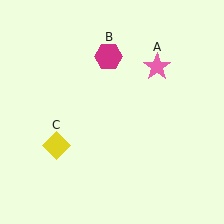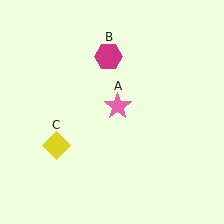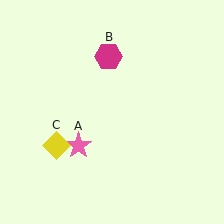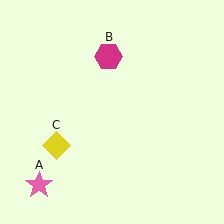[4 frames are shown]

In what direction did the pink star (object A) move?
The pink star (object A) moved down and to the left.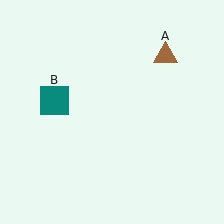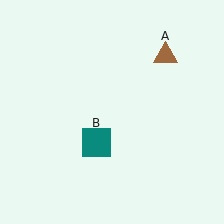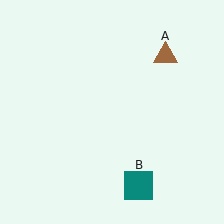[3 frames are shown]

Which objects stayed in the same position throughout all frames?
Brown triangle (object A) remained stationary.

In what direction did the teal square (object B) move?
The teal square (object B) moved down and to the right.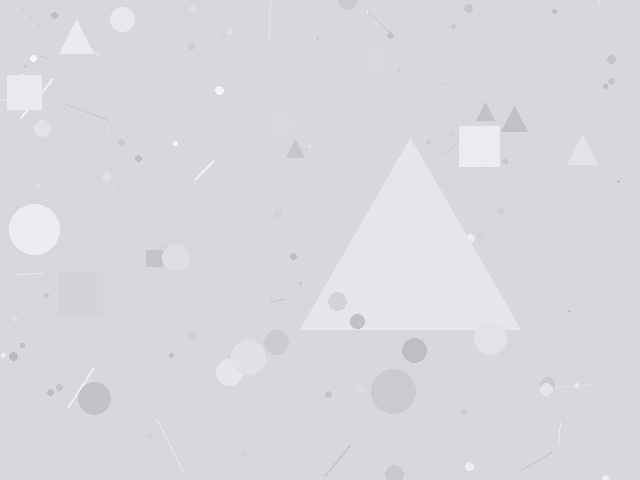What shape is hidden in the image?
A triangle is hidden in the image.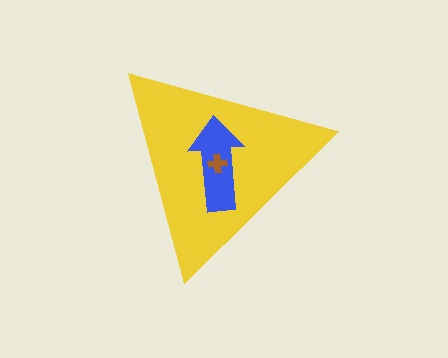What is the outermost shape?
The yellow triangle.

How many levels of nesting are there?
3.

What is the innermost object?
The brown cross.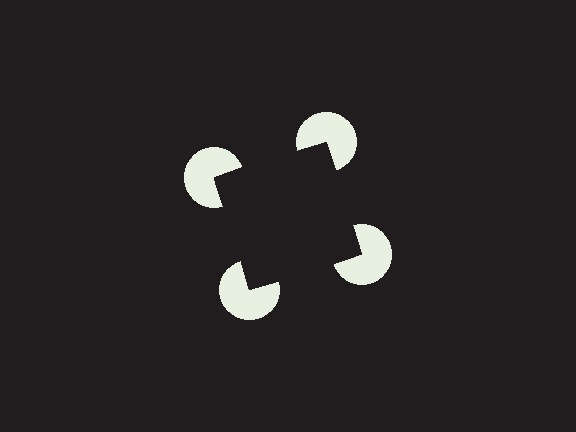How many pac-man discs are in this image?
There are 4 — one at each vertex of the illusory square.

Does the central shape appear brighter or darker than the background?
It typically appears slightly darker than the background, even though no actual brightness change is drawn.